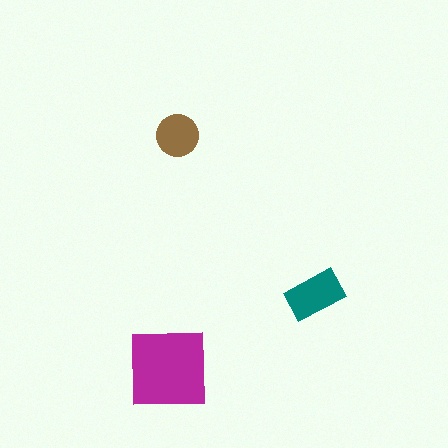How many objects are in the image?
There are 3 objects in the image.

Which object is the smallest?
The brown circle.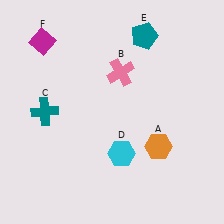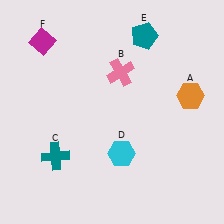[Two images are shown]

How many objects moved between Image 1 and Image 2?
2 objects moved between the two images.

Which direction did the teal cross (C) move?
The teal cross (C) moved down.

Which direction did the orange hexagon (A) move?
The orange hexagon (A) moved up.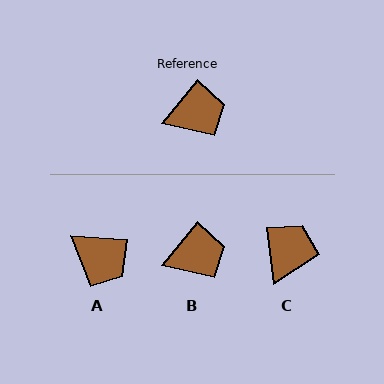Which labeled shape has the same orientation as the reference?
B.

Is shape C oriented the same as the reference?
No, it is off by about 47 degrees.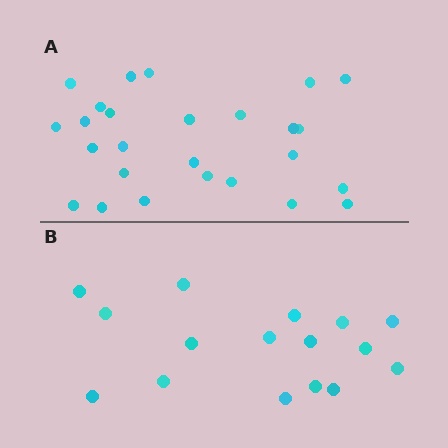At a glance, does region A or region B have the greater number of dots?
Region A (the top region) has more dots.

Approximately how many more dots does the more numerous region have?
Region A has roughly 10 or so more dots than region B.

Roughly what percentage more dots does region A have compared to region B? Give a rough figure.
About 60% more.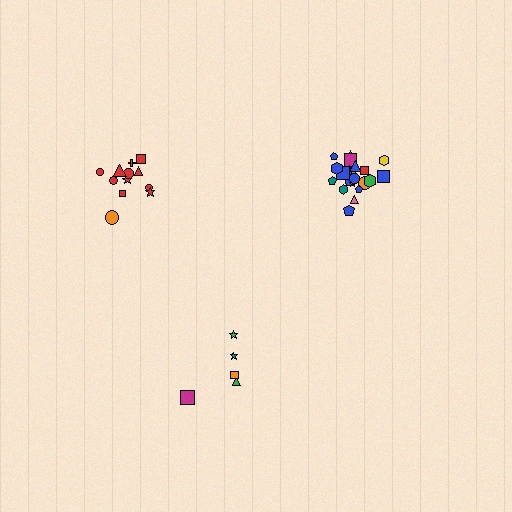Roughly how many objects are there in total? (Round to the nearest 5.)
Roughly 40 objects in total.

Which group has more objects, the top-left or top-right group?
The top-right group.